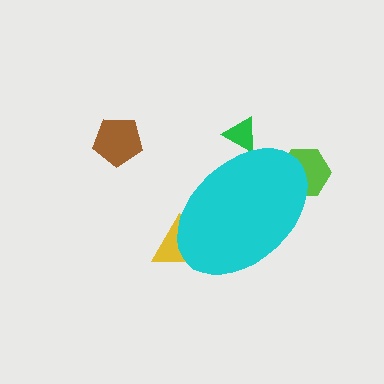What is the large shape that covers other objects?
A cyan ellipse.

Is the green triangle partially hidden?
Yes, the green triangle is partially hidden behind the cyan ellipse.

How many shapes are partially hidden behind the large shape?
3 shapes are partially hidden.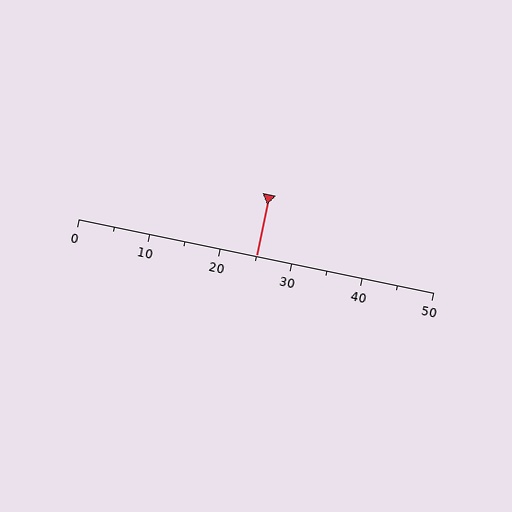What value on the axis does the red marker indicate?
The marker indicates approximately 25.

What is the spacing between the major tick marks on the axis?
The major ticks are spaced 10 apart.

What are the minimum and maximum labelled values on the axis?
The axis runs from 0 to 50.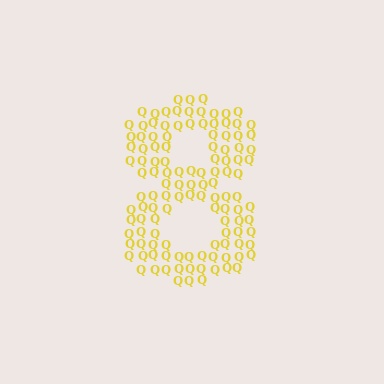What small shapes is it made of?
It is made of small letter Q's.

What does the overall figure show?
The overall figure shows the digit 8.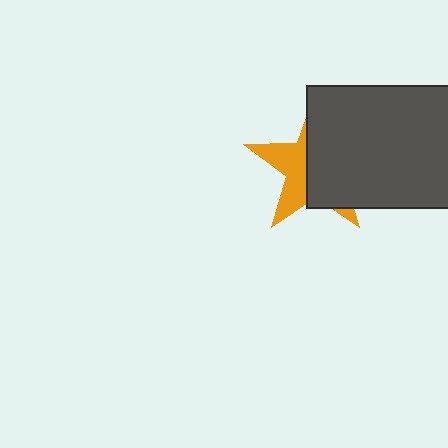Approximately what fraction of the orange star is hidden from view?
Roughly 61% of the orange star is hidden behind the dark gray rectangle.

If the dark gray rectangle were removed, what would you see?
You would see the complete orange star.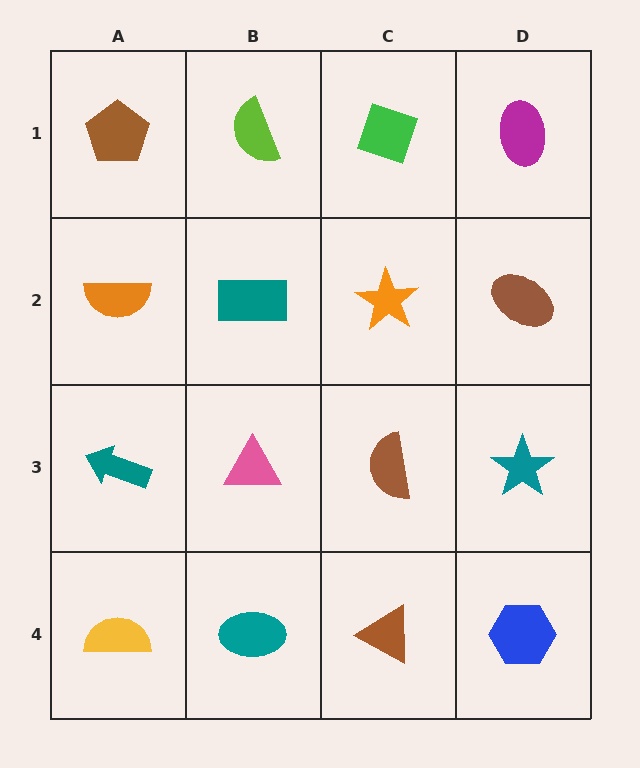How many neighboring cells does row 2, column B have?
4.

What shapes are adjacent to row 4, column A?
A teal arrow (row 3, column A), a teal ellipse (row 4, column B).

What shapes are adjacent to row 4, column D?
A teal star (row 3, column D), a brown triangle (row 4, column C).